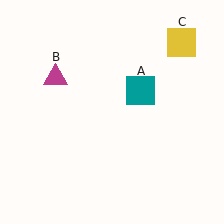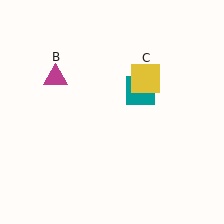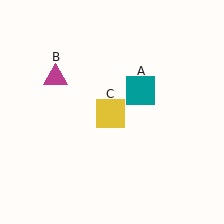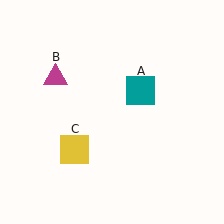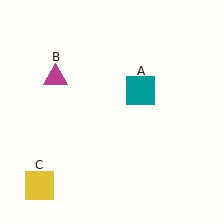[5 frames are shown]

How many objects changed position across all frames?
1 object changed position: yellow square (object C).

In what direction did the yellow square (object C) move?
The yellow square (object C) moved down and to the left.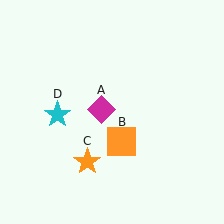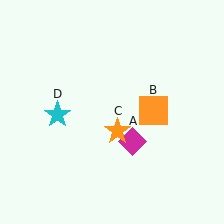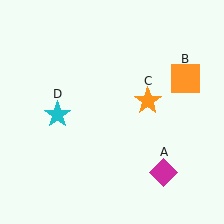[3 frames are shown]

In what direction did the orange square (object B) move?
The orange square (object B) moved up and to the right.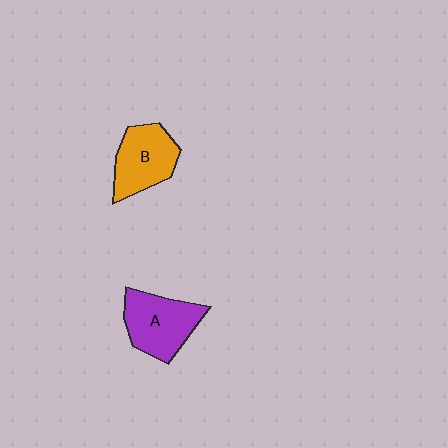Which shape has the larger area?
Shape A (purple).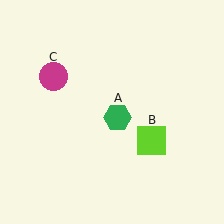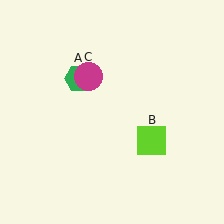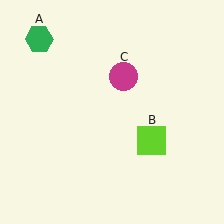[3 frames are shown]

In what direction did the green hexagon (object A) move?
The green hexagon (object A) moved up and to the left.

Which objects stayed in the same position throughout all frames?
Lime square (object B) remained stationary.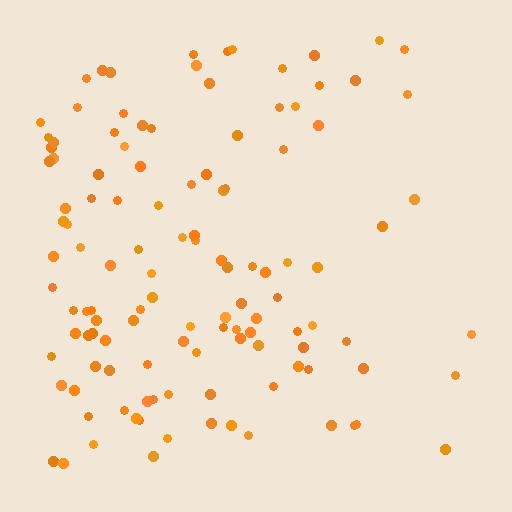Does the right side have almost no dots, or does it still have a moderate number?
Still a moderate number, just noticeably fewer than the left.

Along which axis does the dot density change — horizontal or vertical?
Horizontal.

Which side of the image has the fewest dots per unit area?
The right.